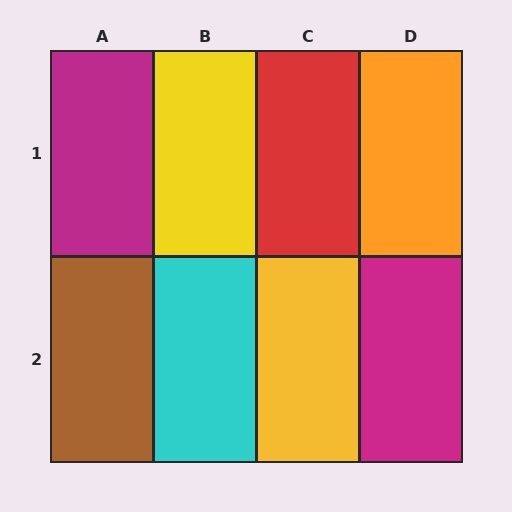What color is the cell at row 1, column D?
Orange.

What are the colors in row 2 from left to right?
Brown, cyan, yellow, magenta.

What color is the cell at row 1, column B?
Yellow.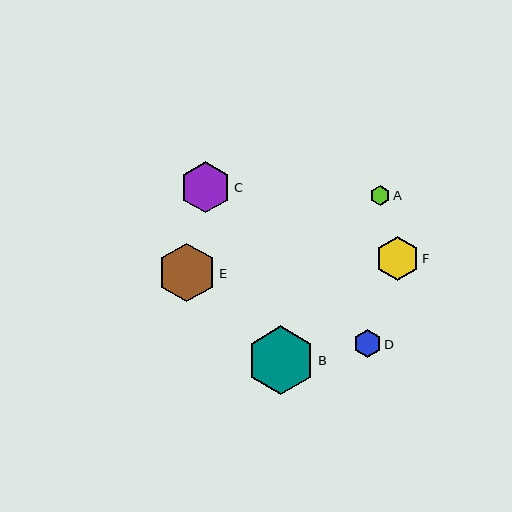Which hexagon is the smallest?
Hexagon A is the smallest with a size of approximately 20 pixels.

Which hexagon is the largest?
Hexagon B is the largest with a size of approximately 68 pixels.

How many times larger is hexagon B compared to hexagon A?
Hexagon B is approximately 3.4 times the size of hexagon A.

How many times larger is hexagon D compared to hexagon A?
Hexagon D is approximately 1.4 times the size of hexagon A.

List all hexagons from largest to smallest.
From largest to smallest: B, E, C, F, D, A.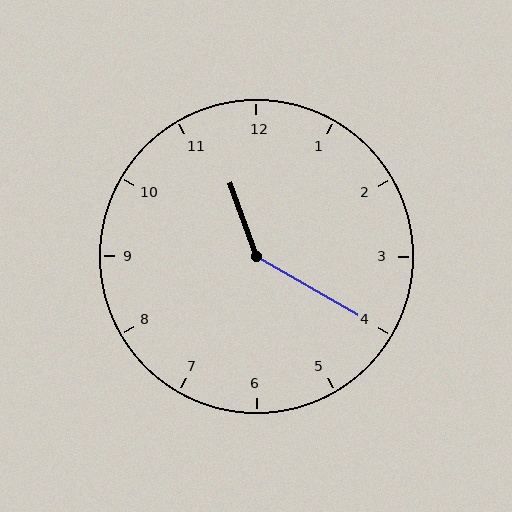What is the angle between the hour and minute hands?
Approximately 140 degrees.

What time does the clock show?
11:20.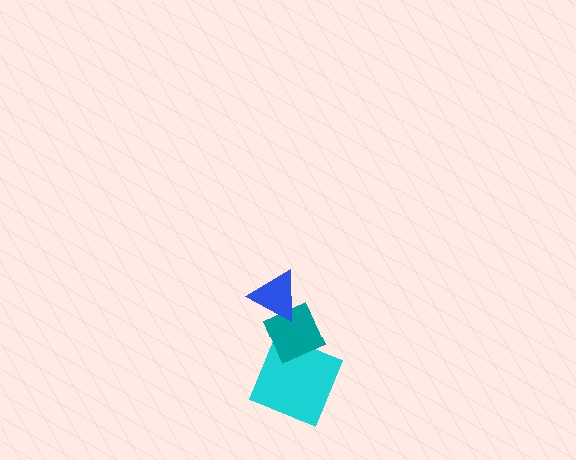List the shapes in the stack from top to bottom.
From top to bottom: the blue triangle, the teal diamond, the cyan square.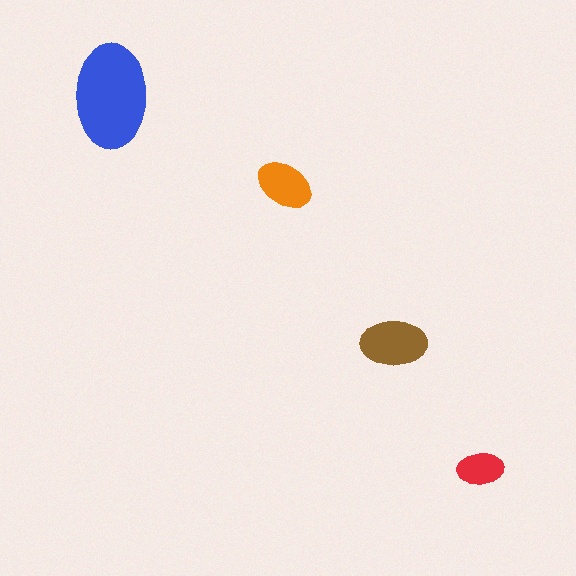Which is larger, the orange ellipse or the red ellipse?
The orange one.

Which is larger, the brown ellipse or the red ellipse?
The brown one.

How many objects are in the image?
There are 4 objects in the image.